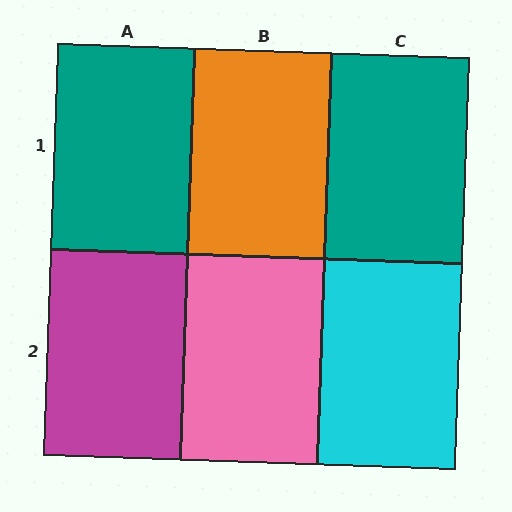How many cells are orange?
1 cell is orange.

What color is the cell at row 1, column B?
Orange.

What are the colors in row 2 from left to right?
Magenta, pink, cyan.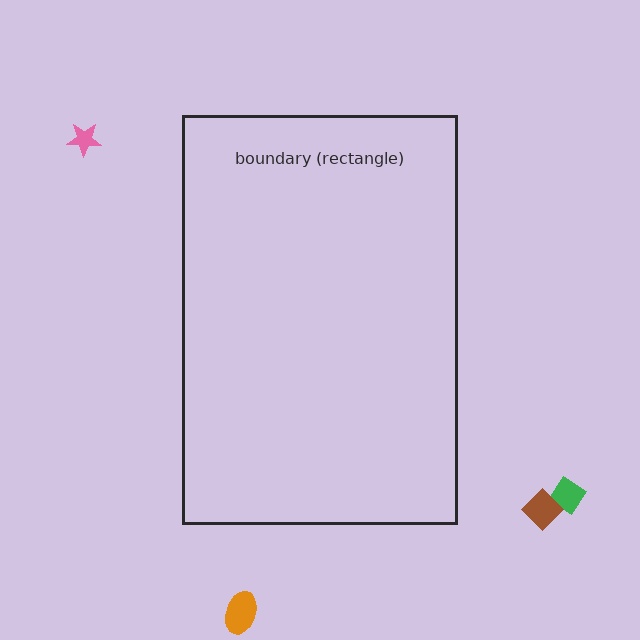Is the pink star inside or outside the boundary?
Outside.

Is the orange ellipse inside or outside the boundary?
Outside.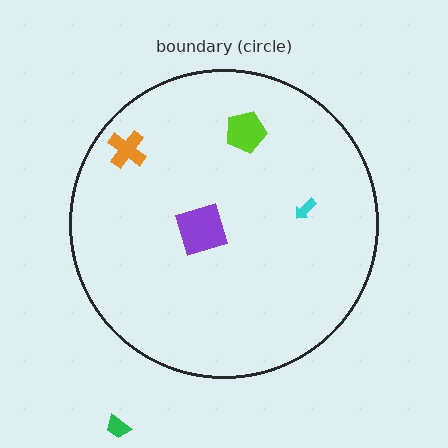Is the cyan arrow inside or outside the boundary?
Inside.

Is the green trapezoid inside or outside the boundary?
Outside.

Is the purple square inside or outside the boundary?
Inside.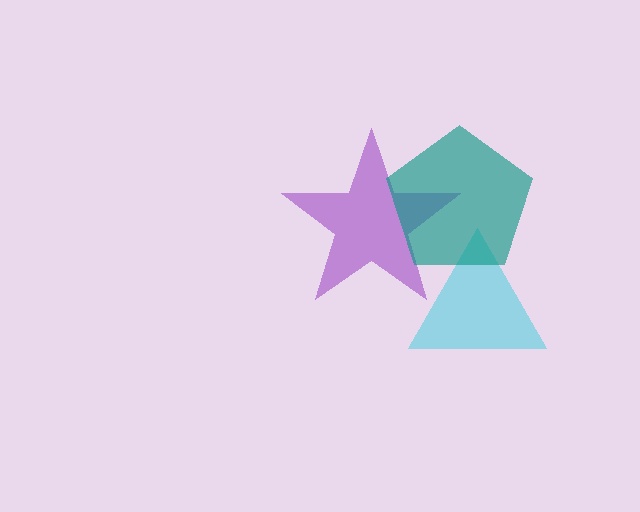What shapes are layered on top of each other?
The layered shapes are: a purple star, a cyan triangle, a teal pentagon.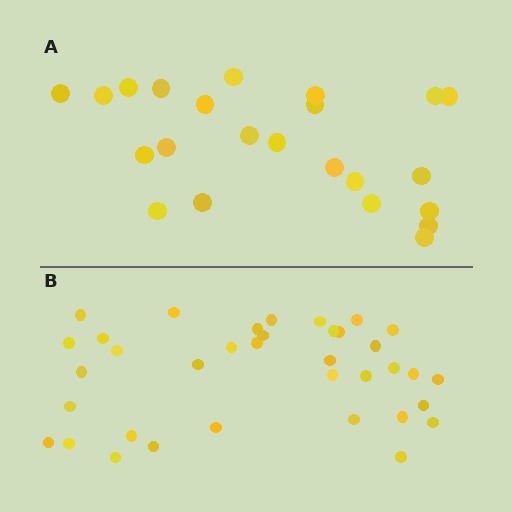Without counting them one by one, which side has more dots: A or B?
Region B (the bottom region) has more dots.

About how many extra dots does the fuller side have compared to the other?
Region B has approximately 15 more dots than region A.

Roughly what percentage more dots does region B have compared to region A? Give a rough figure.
About 55% more.